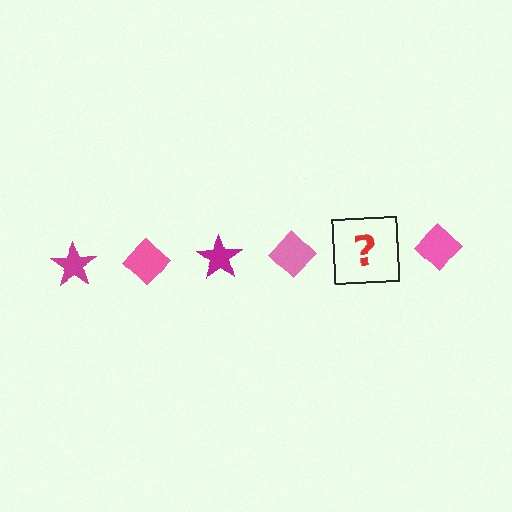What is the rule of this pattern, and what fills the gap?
The rule is that the pattern alternates between magenta star and pink diamond. The gap should be filled with a magenta star.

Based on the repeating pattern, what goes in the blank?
The blank should be a magenta star.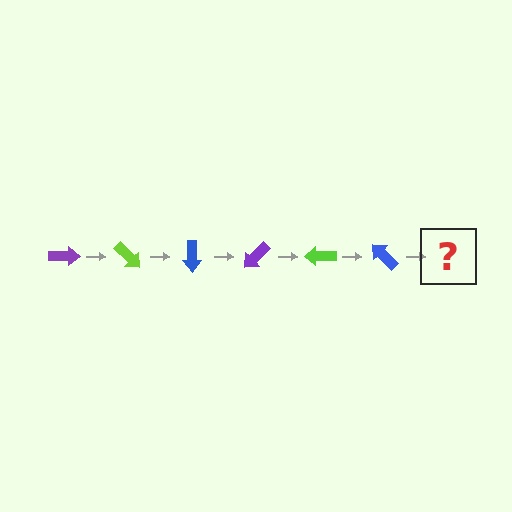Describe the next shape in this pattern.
It should be a purple arrow, rotated 270 degrees from the start.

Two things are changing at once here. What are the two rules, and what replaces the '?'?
The two rules are that it rotates 45 degrees each step and the color cycles through purple, lime, and blue. The '?' should be a purple arrow, rotated 270 degrees from the start.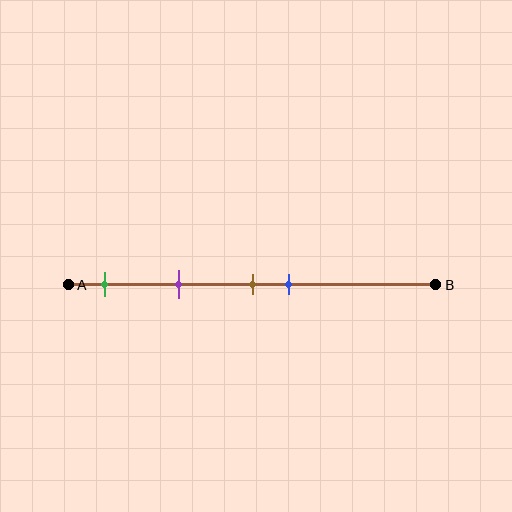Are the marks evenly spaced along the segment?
No, the marks are not evenly spaced.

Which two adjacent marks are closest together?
The brown and blue marks are the closest adjacent pair.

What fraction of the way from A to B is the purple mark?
The purple mark is approximately 30% (0.3) of the way from A to B.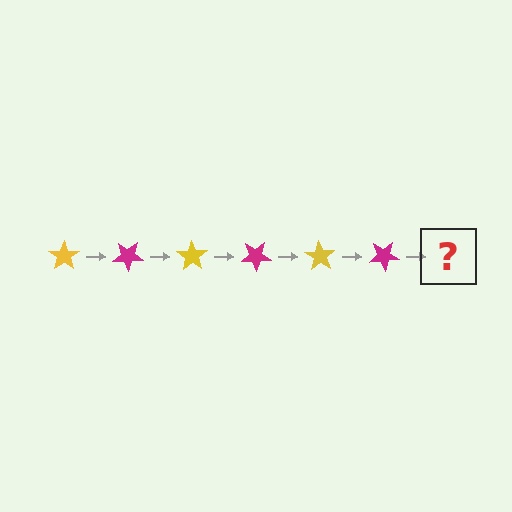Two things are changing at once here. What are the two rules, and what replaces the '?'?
The two rules are that it rotates 35 degrees each step and the color cycles through yellow and magenta. The '?' should be a yellow star, rotated 210 degrees from the start.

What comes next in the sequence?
The next element should be a yellow star, rotated 210 degrees from the start.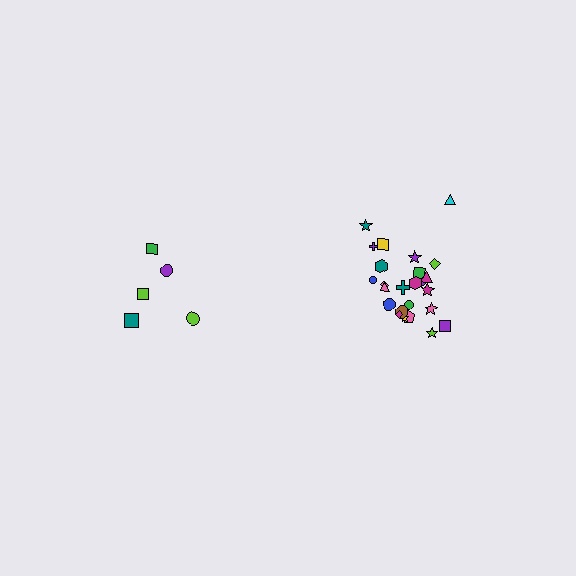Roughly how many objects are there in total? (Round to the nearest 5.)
Roughly 30 objects in total.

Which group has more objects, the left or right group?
The right group.